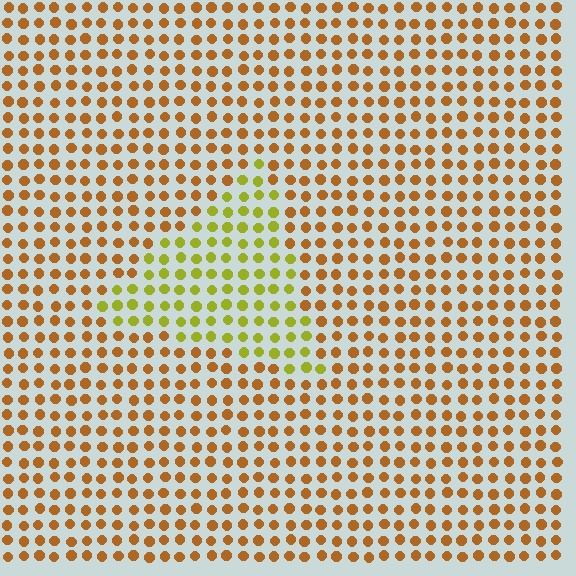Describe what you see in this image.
The image is filled with small brown elements in a uniform arrangement. A triangle-shaped region is visible where the elements are tinted to a slightly different hue, forming a subtle color boundary.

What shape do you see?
I see a triangle.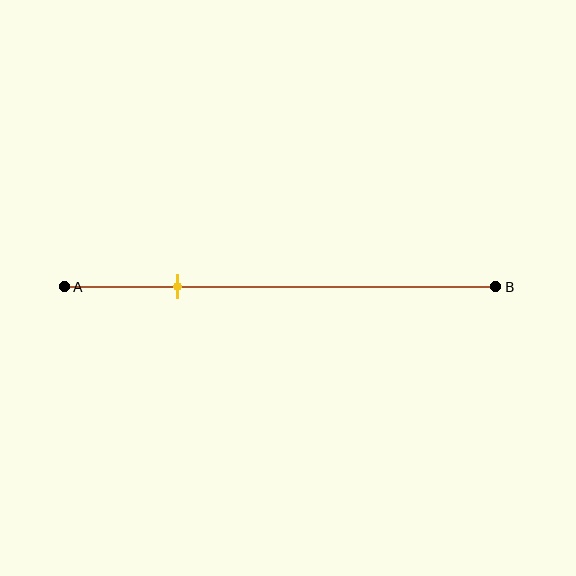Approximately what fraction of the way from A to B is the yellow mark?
The yellow mark is approximately 25% of the way from A to B.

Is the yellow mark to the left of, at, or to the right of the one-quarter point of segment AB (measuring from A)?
The yellow mark is approximately at the one-quarter point of segment AB.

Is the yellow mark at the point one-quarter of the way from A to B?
Yes, the mark is approximately at the one-quarter point.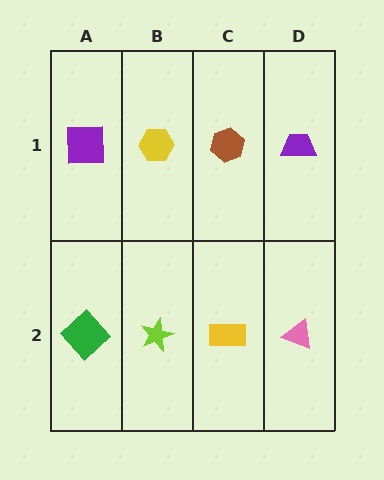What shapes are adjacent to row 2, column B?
A yellow hexagon (row 1, column B), a green diamond (row 2, column A), a yellow rectangle (row 2, column C).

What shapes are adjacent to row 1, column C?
A yellow rectangle (row 2, column C), a yellow hexagon (row 1, column B), a purple trapezoid (row 1, column D).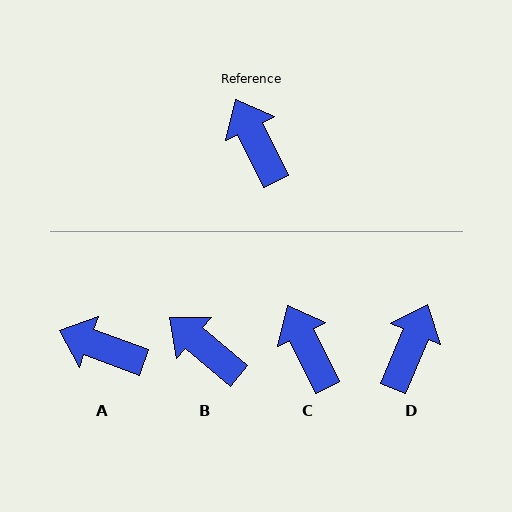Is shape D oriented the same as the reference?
No, it is off by about 49 degrees.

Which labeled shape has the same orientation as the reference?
C.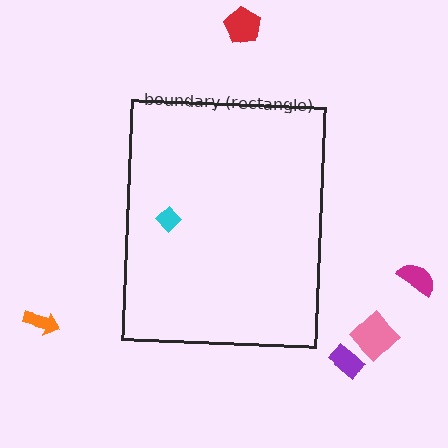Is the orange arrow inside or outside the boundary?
Outside.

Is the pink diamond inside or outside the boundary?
Outside.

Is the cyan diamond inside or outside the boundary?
Inside.